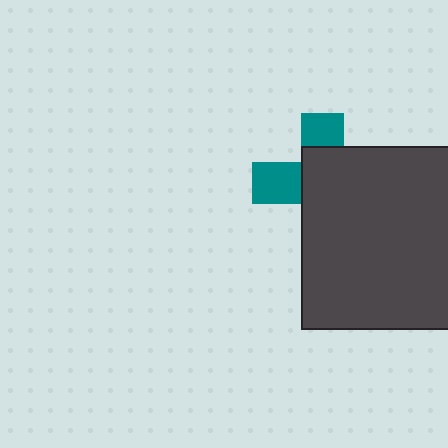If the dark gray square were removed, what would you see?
You would see the complete teal cross.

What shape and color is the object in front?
The object in front is a dark gray square.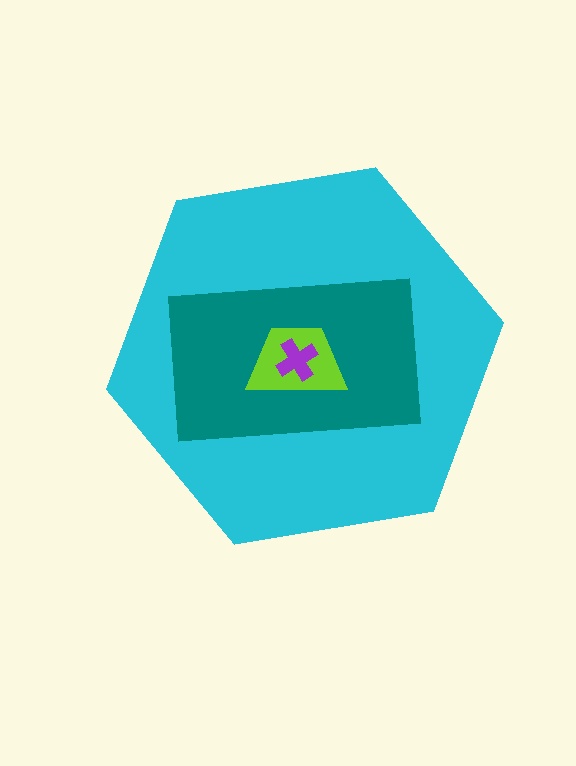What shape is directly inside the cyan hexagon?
The teal rectangle.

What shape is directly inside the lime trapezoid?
The purple cross.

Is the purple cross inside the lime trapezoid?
Yes.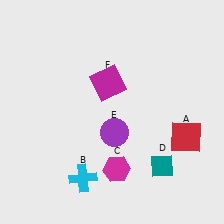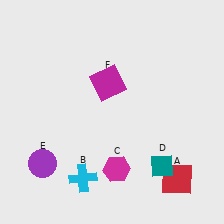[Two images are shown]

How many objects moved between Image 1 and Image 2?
2 objects moved between the two images.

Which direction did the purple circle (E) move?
The purple circle (E) moved left.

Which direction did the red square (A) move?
The red square (A) moved down.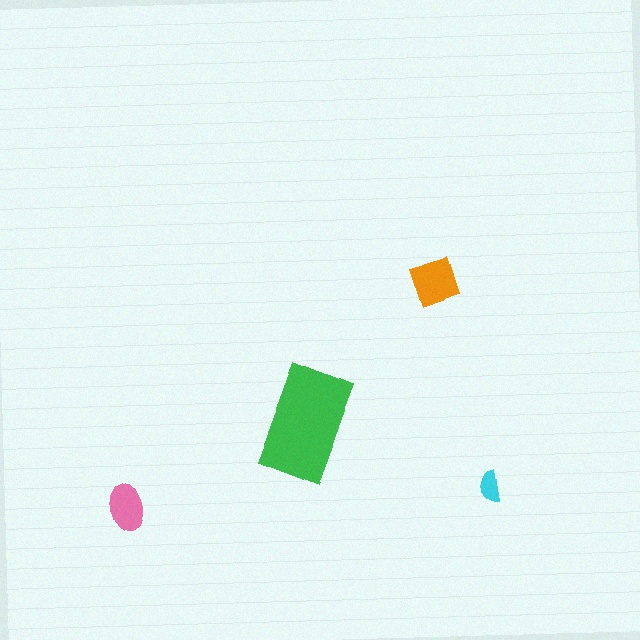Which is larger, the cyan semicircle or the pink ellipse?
The pink ellipse.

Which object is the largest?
The green rectangle.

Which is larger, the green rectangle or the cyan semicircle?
The green rectangle.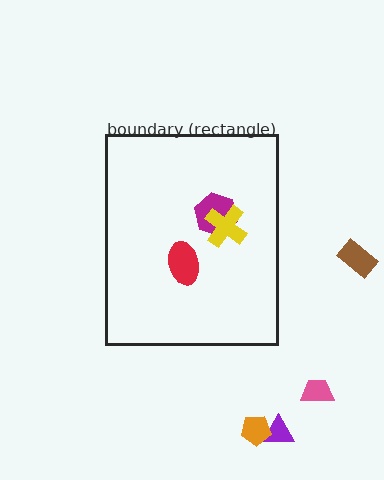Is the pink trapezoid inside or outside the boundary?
Outside.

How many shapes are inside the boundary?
3 inside, 4 outside.